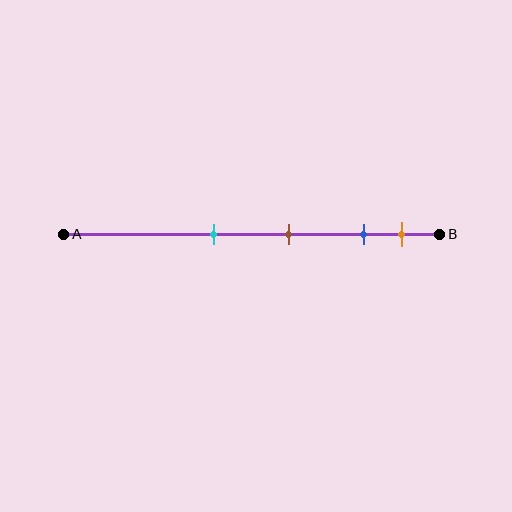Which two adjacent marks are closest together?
The blue and orange marks are the closest adjacent pair.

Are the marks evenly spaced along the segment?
No, the marks are not evenly spaced.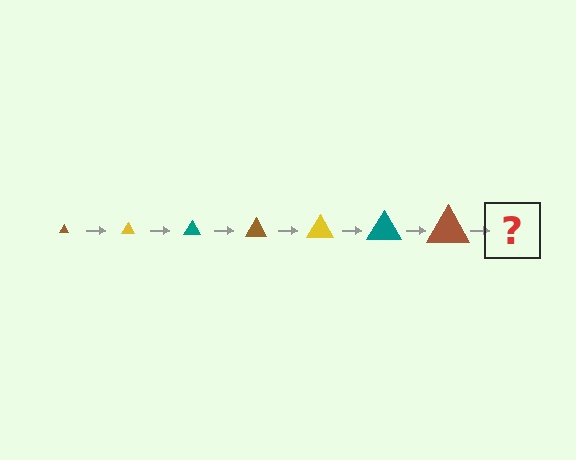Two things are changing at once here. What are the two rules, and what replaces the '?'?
The two rules are that the triangle grows larger each step and the color cycles through brown, yellow, and teal. The '?' should be a yellow triangle, larger than the previous one.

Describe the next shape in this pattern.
It should be a yellow triangle, larger than the previous one.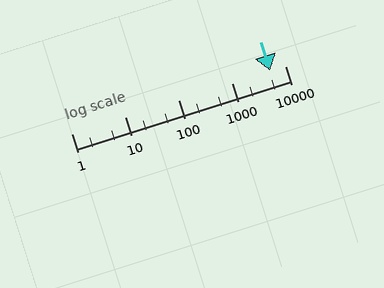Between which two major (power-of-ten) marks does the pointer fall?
The pointer is between 1000 and 10000.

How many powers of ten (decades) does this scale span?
The scale spans 4 decades, from 1 to 10000.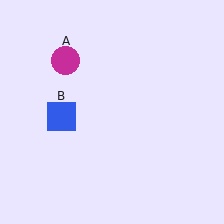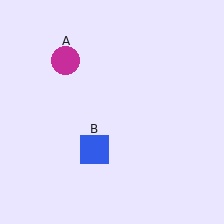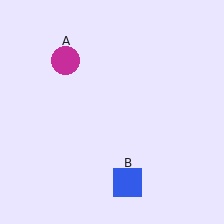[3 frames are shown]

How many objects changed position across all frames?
1 object changed position: blue square (object B).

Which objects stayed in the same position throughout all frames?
Magenta circle (object A) remained stationary.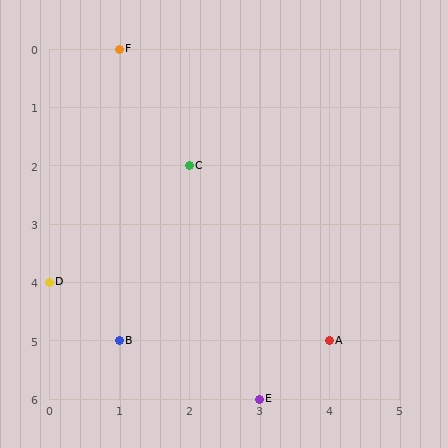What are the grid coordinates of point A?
Point A is at grid coordinates (4, 5).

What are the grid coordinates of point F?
Point F is at grid coordinates (1, 0).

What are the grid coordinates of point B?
Point B is at grid coordinates (1, 5).